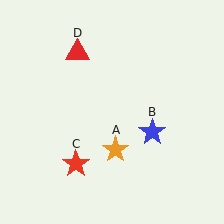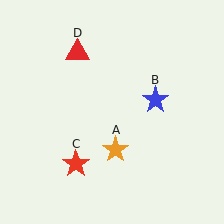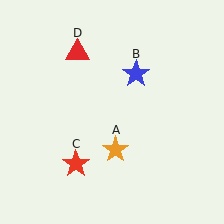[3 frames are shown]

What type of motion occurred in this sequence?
The blue star (object B) rotated counterclockwise around the center of the scene.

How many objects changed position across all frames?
1 object changed position: blue star (object B).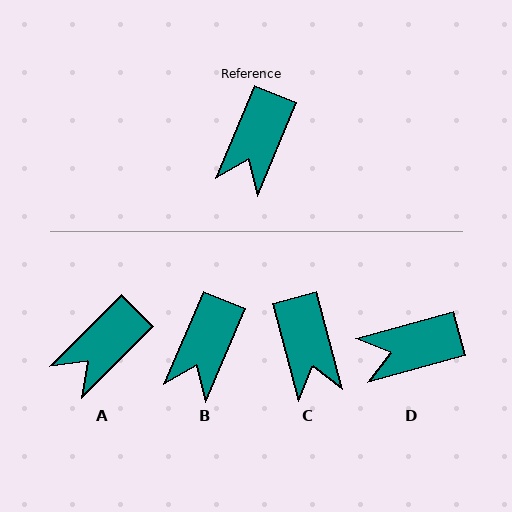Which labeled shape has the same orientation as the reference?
B.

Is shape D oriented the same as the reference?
No, it is off by about 52 degrees.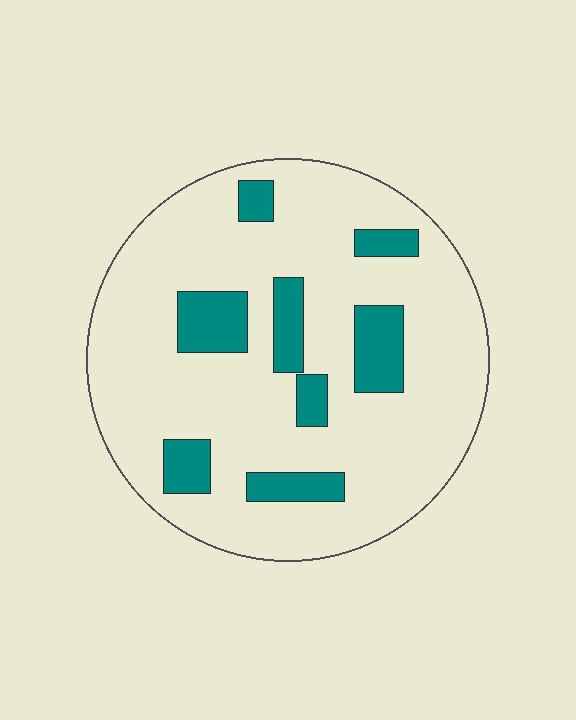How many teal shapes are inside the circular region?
8.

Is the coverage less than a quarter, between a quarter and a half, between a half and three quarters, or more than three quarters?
Less than a quarter.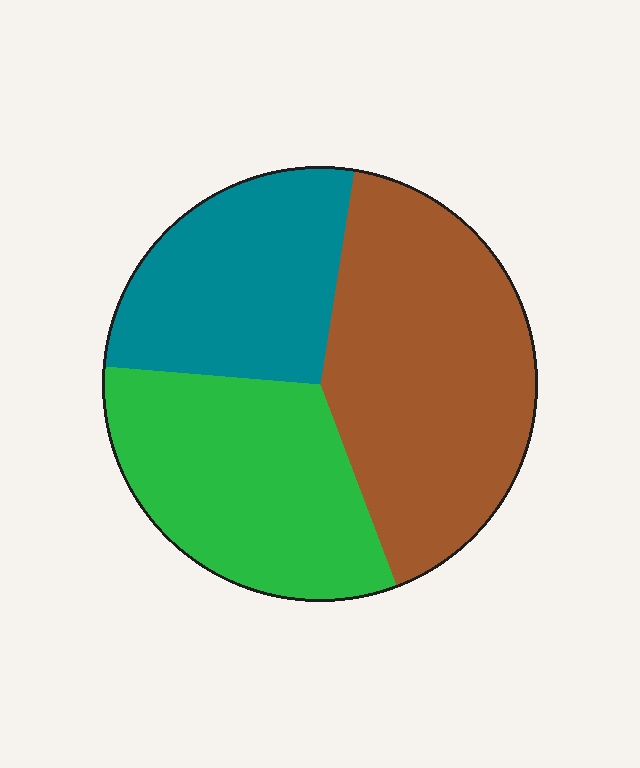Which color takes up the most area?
Brown, at roughly 40%.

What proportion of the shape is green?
Green covers about 30% of the shape.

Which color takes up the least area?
Teal, at roughly 25%.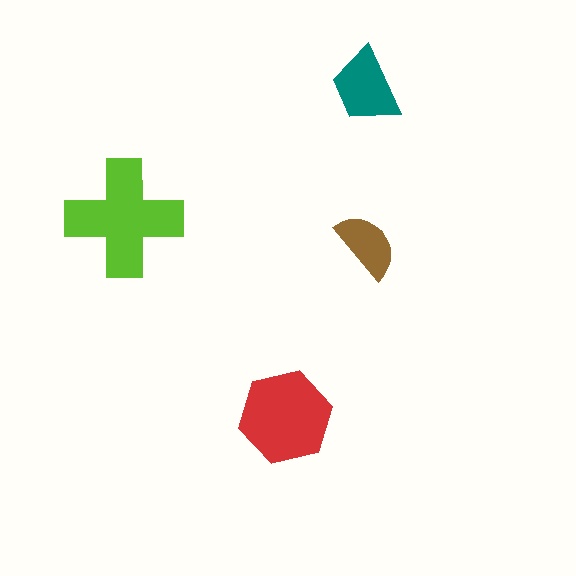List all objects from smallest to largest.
The brown semicircle, the teal trapezoid, the red hexagon, the lime cross.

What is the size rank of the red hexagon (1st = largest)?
2nd.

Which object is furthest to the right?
The brown semicircle is rightmost.